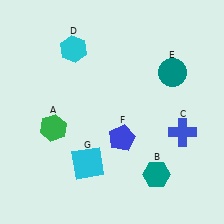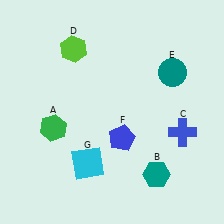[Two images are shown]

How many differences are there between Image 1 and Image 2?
There is 1 difference between the two images.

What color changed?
The hexagon (D) changed from cyan in Image 1 to lime in Image 2.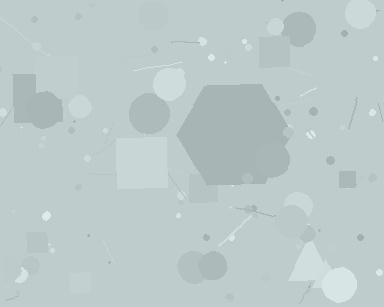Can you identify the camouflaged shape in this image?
The camouflaged shape is a hexagon.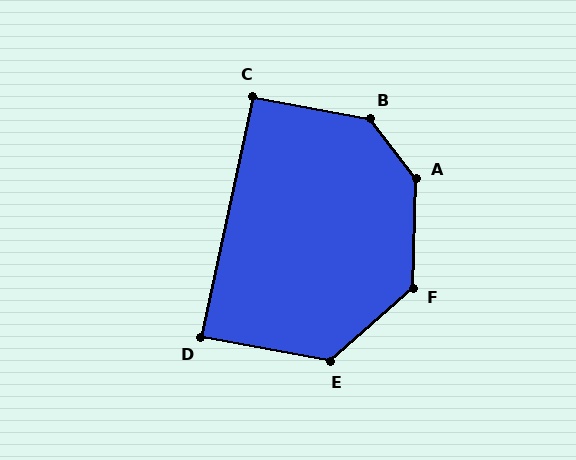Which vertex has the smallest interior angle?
D, at approximately 89 degrees.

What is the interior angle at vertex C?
Approximately 91 degrees (approximately right).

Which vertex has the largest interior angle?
A, at approximately 141 degrees.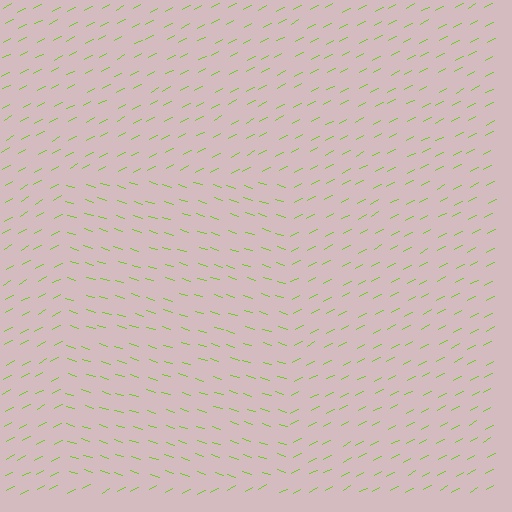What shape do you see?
I see a rectangle.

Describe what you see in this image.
The image is filled with small lime line segments. A rectangle region in the image has lines oriented differently from the surrounding lines, creating a visible texture boundary.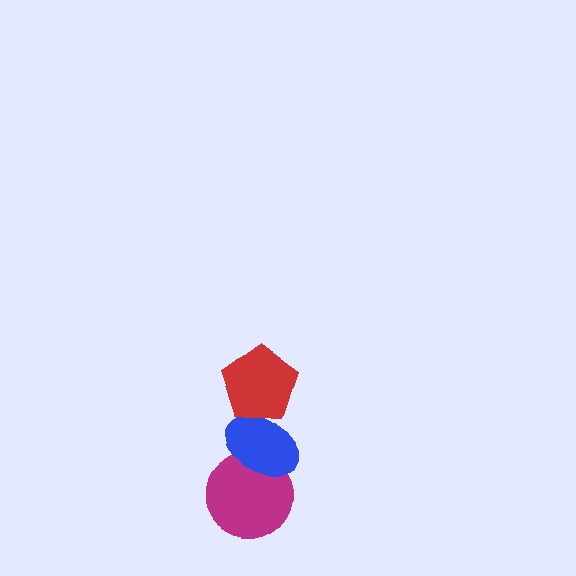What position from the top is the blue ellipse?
The blue ellipse is 2nd from the top.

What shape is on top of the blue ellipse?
The red pentagon is on top of the blue ellipse.